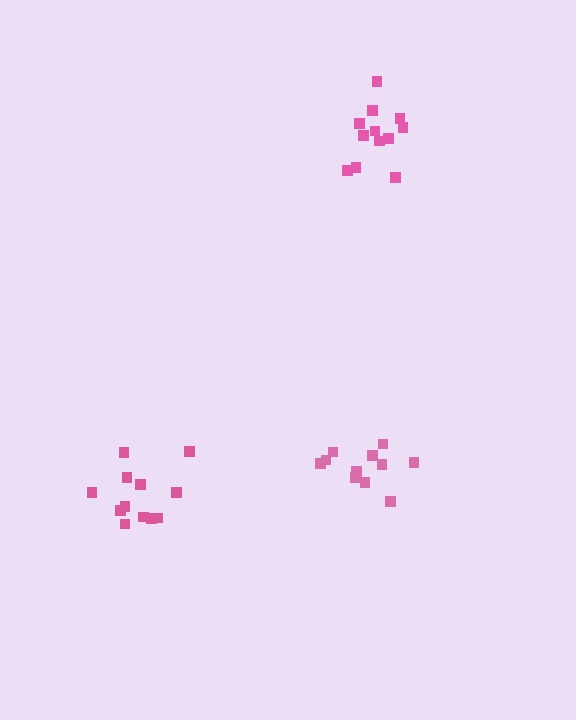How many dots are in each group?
Group 1: 11 dots, Group 2: 12 dots, Group 3: 12 dots (35 total).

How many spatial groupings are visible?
There are 3 spatial groupings.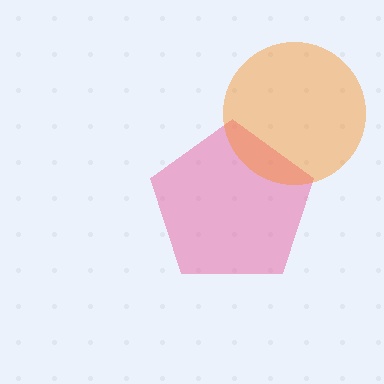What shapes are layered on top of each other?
The layered shapes are: a pink pentagon, an orange circle.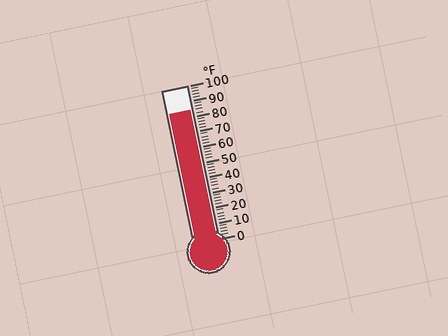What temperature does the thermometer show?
The thermometer shows approximately 84°F.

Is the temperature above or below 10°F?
The temperature is above 10°F.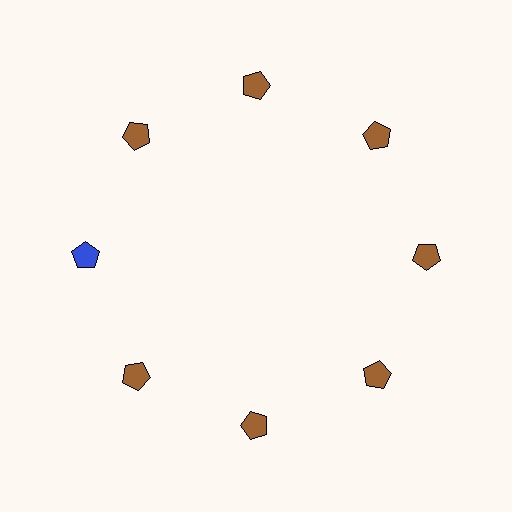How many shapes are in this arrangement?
There are 8 shapes arranged in a ring pattern.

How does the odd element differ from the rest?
It has a different color: blue instead of brown.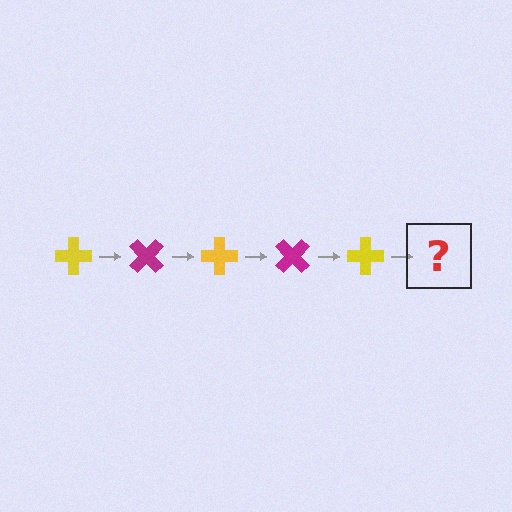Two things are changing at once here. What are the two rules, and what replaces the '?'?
The two rules are that it rotates 45 degrees each step and the color cycles through yellow and magenta. The '?' should be a magenta cross, rotated 225 degrees from the start.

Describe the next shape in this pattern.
It should be a magenta cross, rotated 225 degrees from the start.